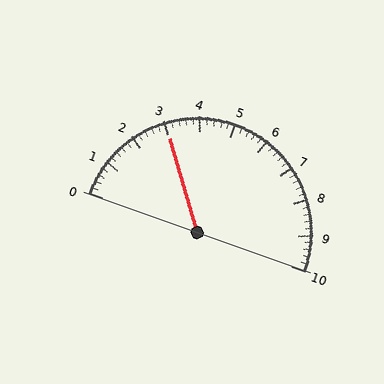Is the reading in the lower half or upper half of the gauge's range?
The reading is in the lower half of the range (0 to 10).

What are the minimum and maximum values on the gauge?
The gauge ranges from 0 to 10.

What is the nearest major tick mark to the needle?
The nearest major tick mark is 3.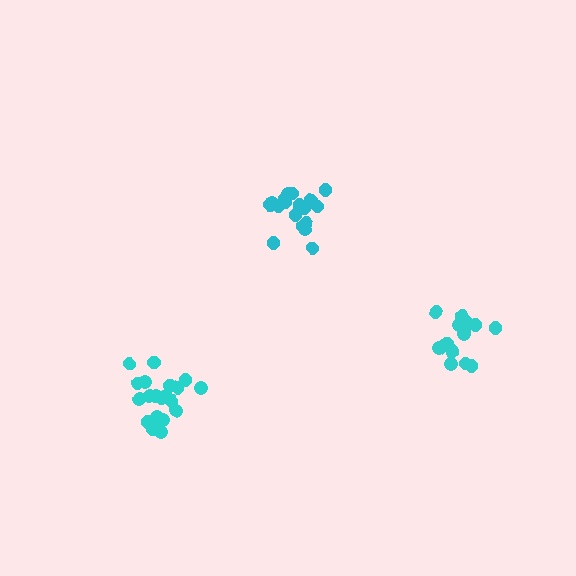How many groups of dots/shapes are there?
There are 3 groups.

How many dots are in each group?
Group 1: 16 dots, Group 2: 21 dots, Group 3: 18 dots (55 total).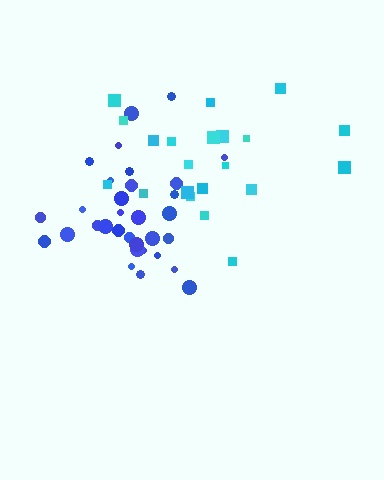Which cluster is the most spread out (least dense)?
Cyan.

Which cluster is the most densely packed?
Blue.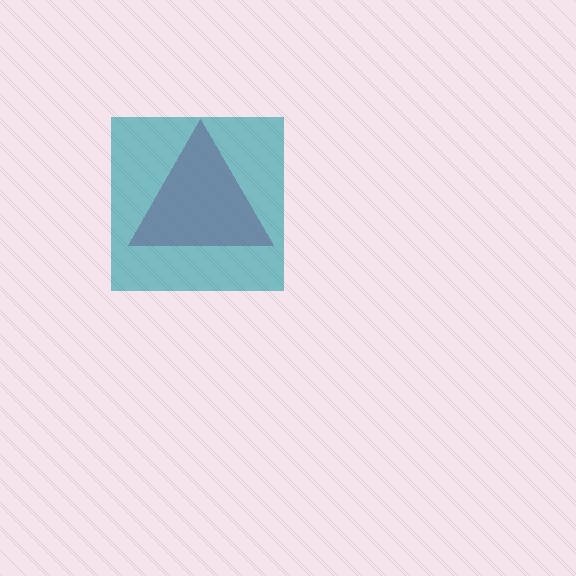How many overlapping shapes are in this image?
There are 2 overlapping shapes in the image.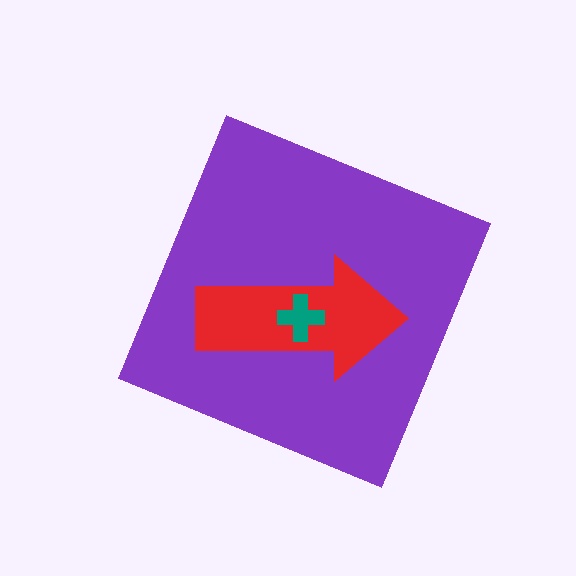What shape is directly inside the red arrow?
The teal cross.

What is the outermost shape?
The purple diamond.